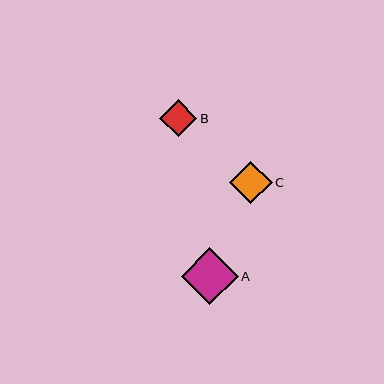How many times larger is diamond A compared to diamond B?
Diamond A is approximately 1.5 times the size of diamond B.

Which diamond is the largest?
Diamond A is the largest with a size of approximately 56 pixels.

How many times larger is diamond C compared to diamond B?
Diamond C is approximately 1.1 times the size of diamond B.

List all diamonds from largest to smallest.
From largest to smallest: A, C, B.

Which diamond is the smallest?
Diamond B is the smallest with a size of approximately 37 pixels.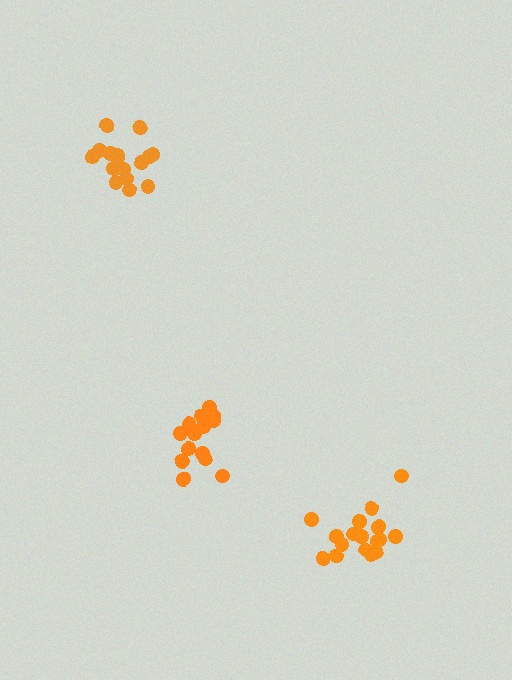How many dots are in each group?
Group 1: 17 dots, Group 2: 14 dots, Group 3: 16 dots (47 total).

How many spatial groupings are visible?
There are 3 spatial groupings.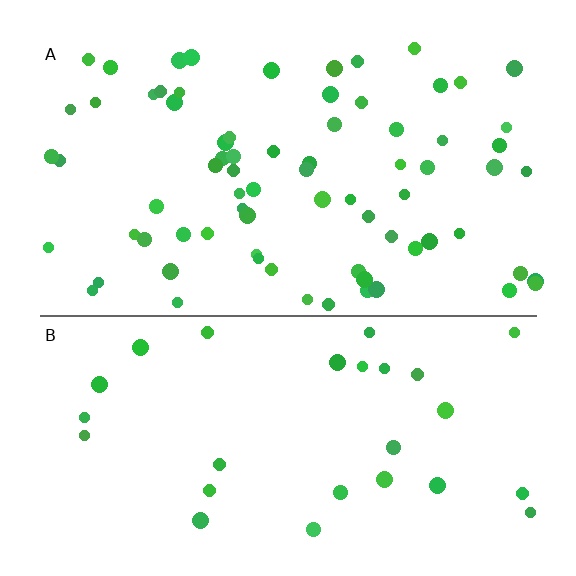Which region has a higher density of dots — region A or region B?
A (the top).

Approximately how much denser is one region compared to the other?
Approximately 2.7× — region A over region B.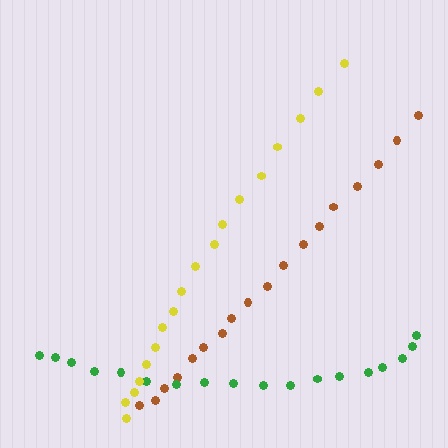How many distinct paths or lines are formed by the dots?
There are 3 distinct paths.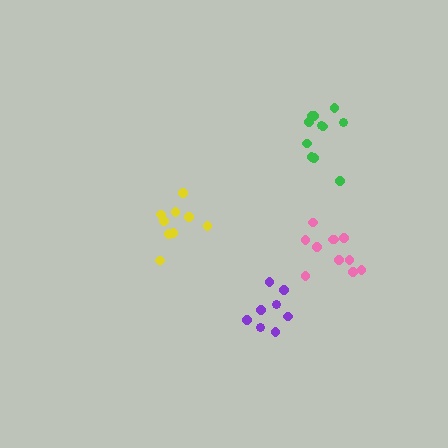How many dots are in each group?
Group 1: 8 dots, Group 2: 9 dots, Group 3: 11 dots, Group 4: 11 dots (39 total).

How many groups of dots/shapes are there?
There are 4 groups.